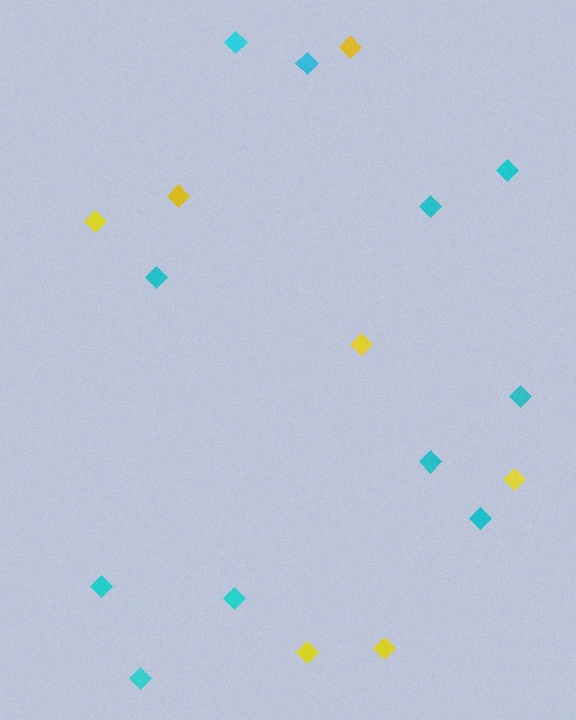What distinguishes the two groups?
There are 2 groups: one group of cyan diamonds (11) and one group of yellow diamonds (7).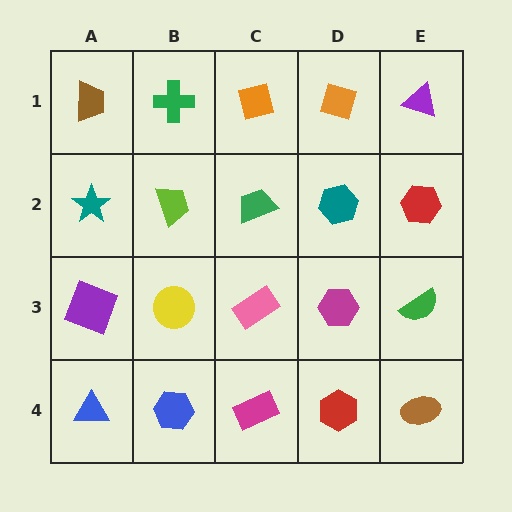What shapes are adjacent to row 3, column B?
A lime trapezoid (row 2, column B), a blue hexagon (row 4, column B), a purple square (row 3, column A), a pink rectangle (row 3, column C).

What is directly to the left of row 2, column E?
A teal hexagon.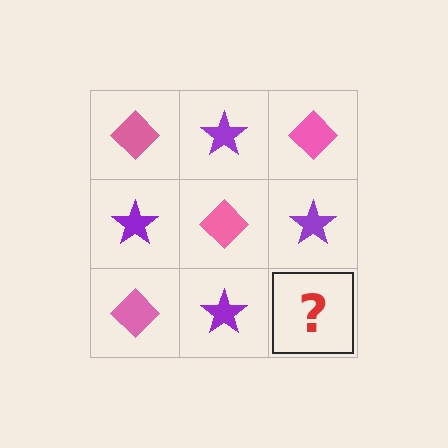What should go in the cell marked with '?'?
The missing cell should contain a pink diamond.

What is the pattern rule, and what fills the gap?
The rule is that it alternates pink diamond and purple star in a checkerboard pattern. The gap should be filled with a pink diamond.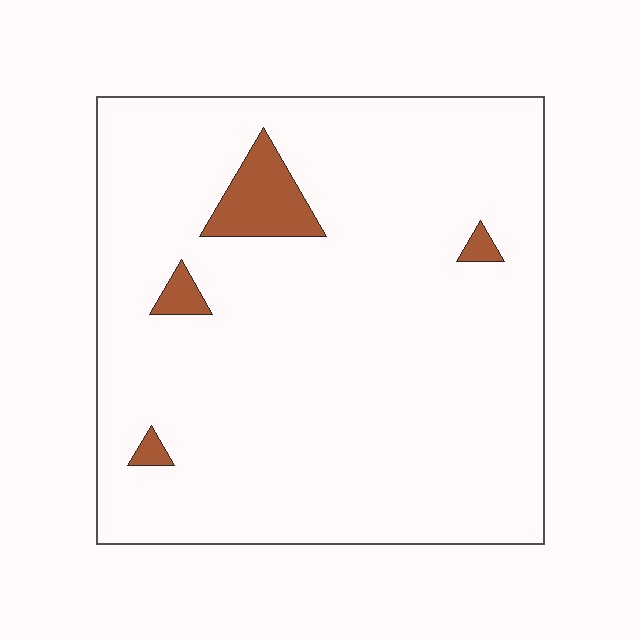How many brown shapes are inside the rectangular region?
4.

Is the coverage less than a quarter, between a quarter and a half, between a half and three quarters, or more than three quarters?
Less than a quarter.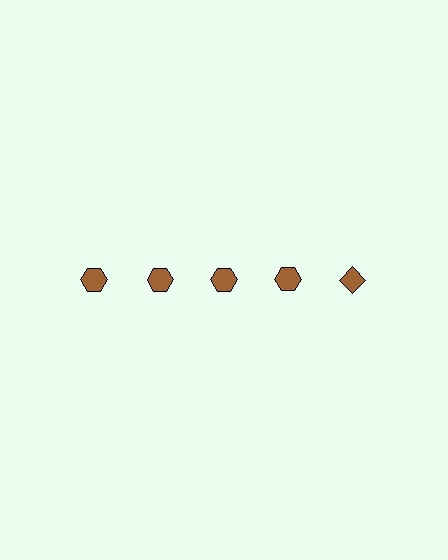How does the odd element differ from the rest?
It has a different shape: diamond instead of hexagon.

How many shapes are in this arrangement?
There are 5 shapes arranged in a grid pattern.